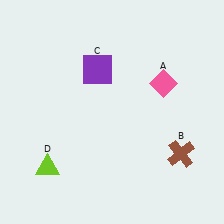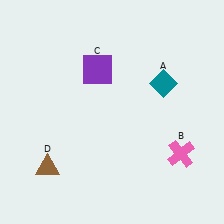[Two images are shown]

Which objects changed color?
A changed from pink to teal. B changed from brown to pink. D changed from lime to brown.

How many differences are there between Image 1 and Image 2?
There are 3 differences between the two images.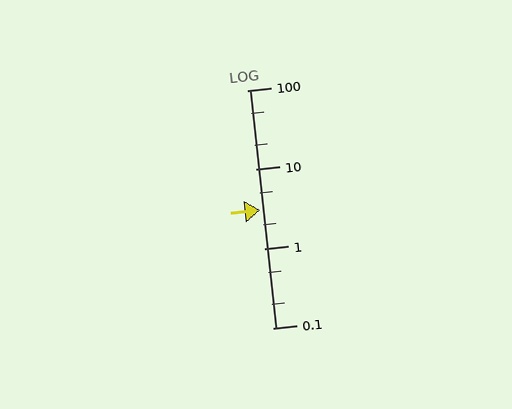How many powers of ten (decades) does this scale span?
The scale spans 3 decades, from 0.1 to 100.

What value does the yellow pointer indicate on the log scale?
The pointer indicates approximately 3.1.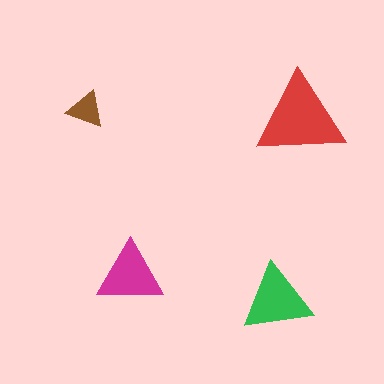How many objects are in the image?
There are 4 objects in the image.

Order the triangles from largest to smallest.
the red one, the green one, the magenta one, the brown one.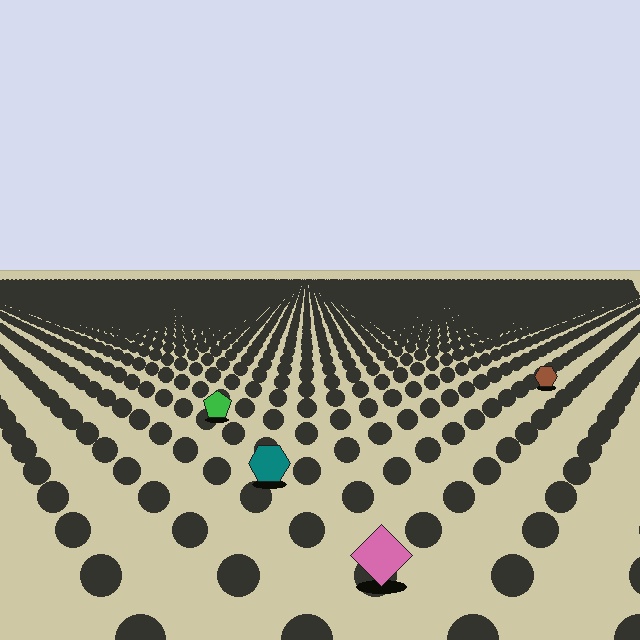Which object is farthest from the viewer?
The brown hexagon is farthest from the viewer. It appears smaller and the ground texture around it is denser.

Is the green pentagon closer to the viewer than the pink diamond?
No. The pink diamond is closer — you can tell from the texture gradient: the ground texture is coarser near it.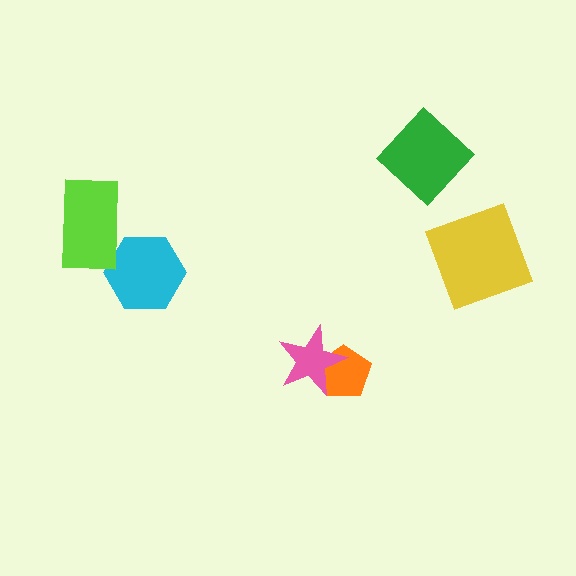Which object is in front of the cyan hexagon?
The lime rectangle is in front of the cyan hexagon.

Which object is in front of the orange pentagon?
The pink star is in front of the orange pentagon.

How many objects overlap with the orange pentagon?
1 object overlaps with the orange pentagon.